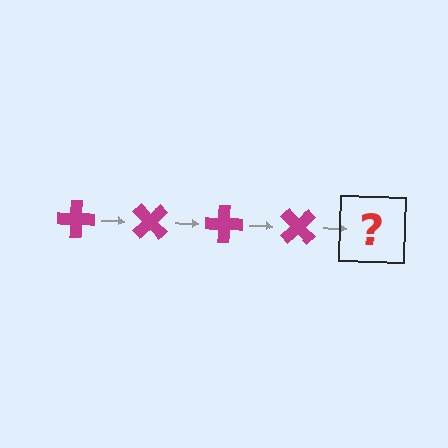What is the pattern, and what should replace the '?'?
The pattern is that the cross rotates 45 degrees each step. The '?' should be a magenta cross rotated 180 degrees.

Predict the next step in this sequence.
The next step is a magenta cross rotated 180 degrees.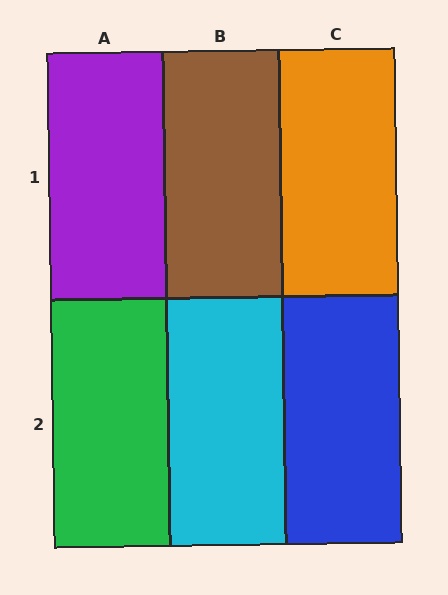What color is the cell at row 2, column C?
Blue.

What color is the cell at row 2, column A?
Green.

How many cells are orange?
1 cell is orange.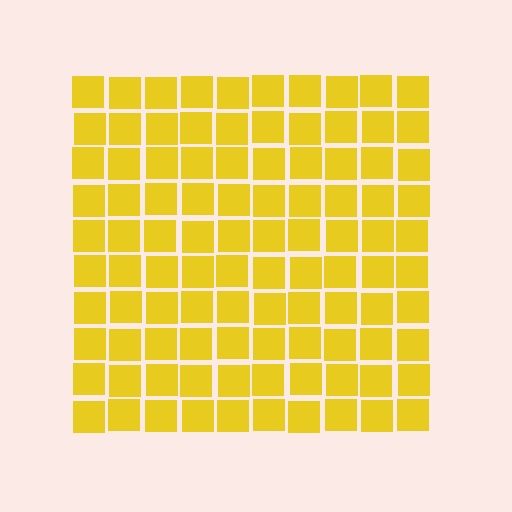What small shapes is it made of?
It is made of small squares.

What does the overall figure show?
The overall figure shows a square.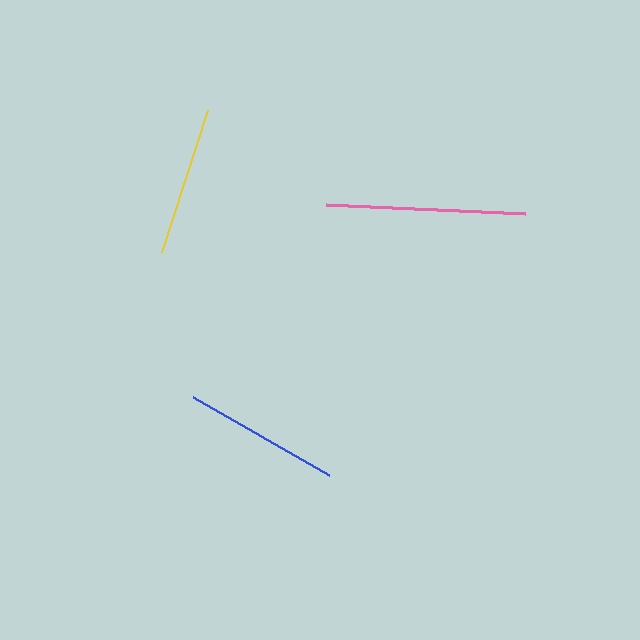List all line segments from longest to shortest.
From longest to shortest: pink, blue, yellow.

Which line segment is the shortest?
The yellow line is the shortest at approximately 149 pixels.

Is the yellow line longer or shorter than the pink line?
The pink line is longer than the yellow line.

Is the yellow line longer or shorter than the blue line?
The blue line is longer than the yellow line.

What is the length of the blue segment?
The blue segment is approximately 157 pixels long.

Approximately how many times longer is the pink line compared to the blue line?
The pink line is approximately 1.3 times the length of the blue line.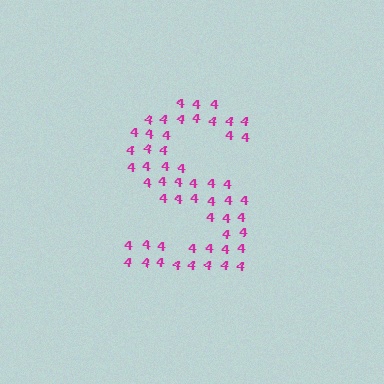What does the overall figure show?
The overall figure shows the letter S.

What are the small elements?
The small elements are digit 4's.